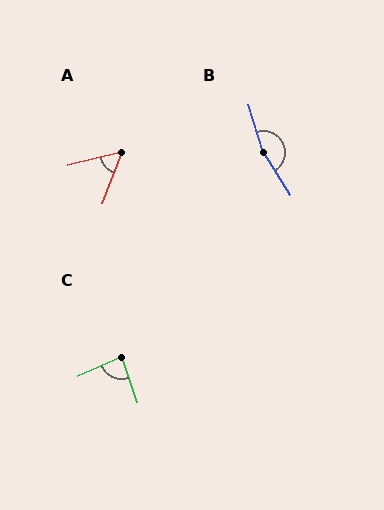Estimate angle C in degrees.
Approximately 85 degrees.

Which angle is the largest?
B, at approximately 165 degrees.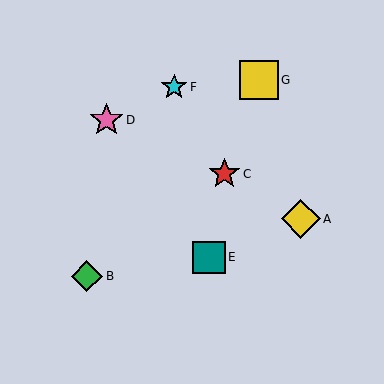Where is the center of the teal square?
The center of the teal square is at (209, 257).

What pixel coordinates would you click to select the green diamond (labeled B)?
Click at (87, 276) to select the green diamond B.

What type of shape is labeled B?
Shape B is a green diamond.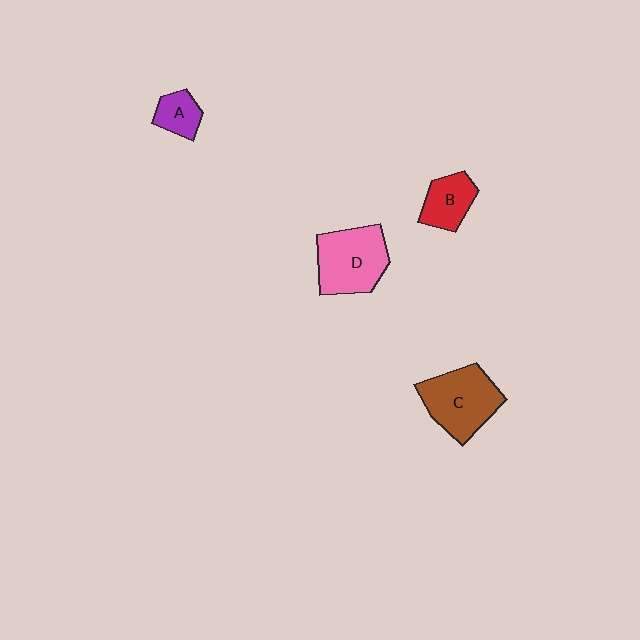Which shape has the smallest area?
Shape A (purple).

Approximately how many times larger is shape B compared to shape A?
Approximately 1.4 times.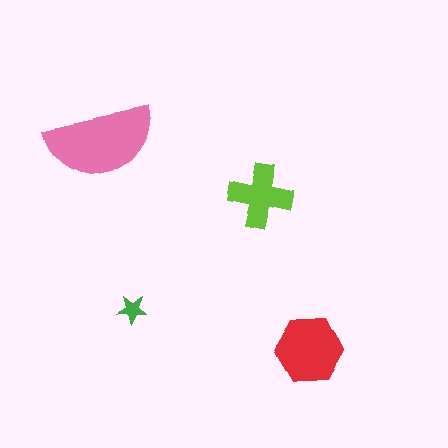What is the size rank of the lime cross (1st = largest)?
3rd.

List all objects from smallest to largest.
The green star, the lime cross, the red hexagon, the pink semicircle.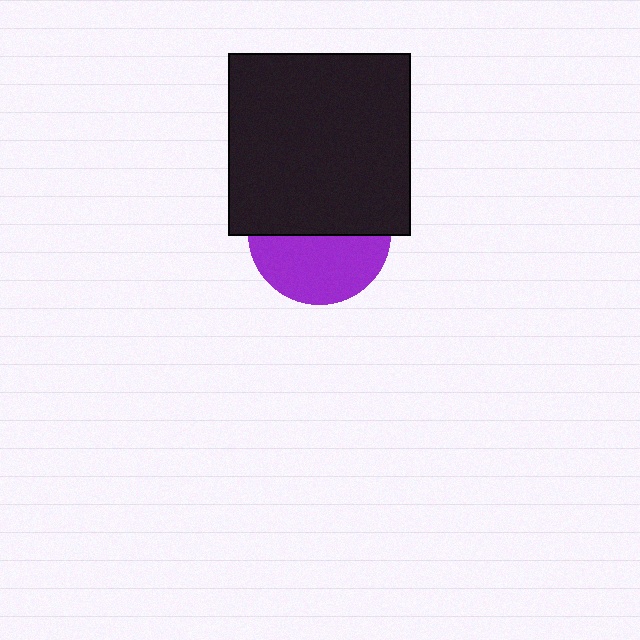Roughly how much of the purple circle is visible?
About half of it is visible (roughly 48%).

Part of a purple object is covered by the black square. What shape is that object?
It is a circle.